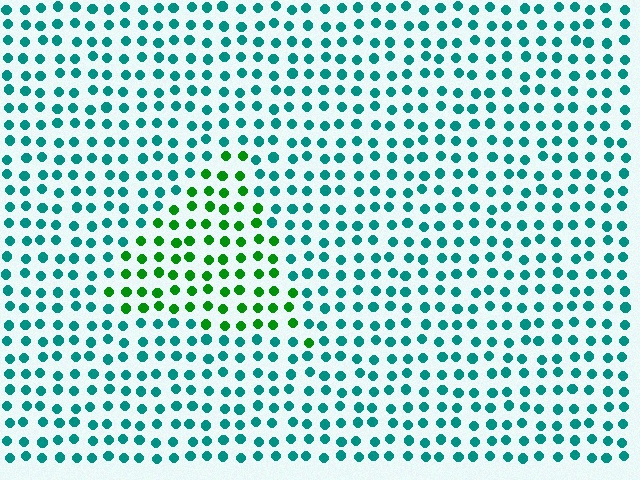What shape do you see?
I see a triangle.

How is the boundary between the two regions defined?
The boundary is defined purely by a slight shift in hue (about 50 degrees). Spacing, size, and orientation are identical on both sides.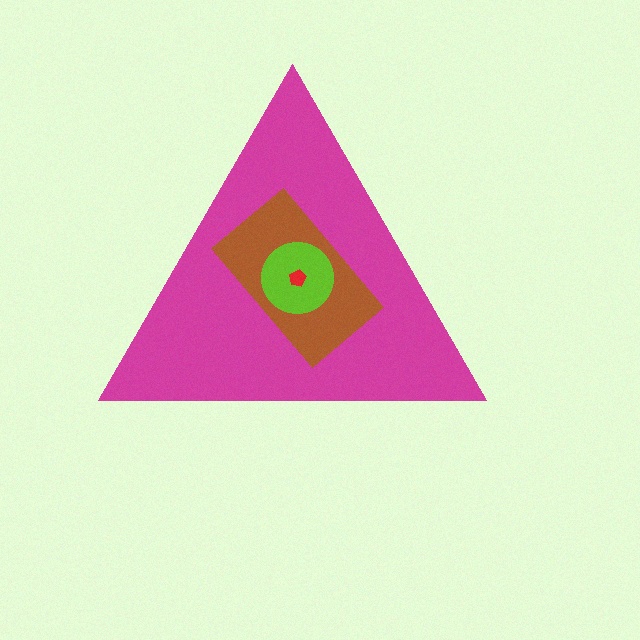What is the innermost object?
The red pentagon.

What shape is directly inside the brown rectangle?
The lime circle.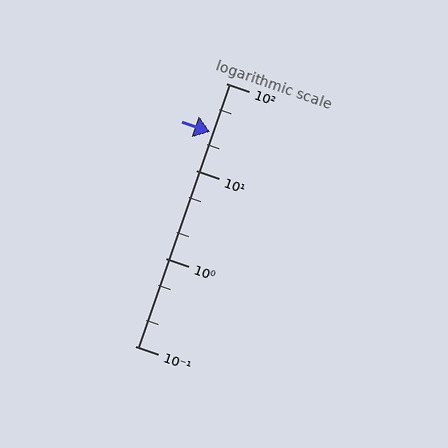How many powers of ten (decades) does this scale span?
The scale spans 3 decades, from 0.1 to 100.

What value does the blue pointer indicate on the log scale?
The pointer indicates approximately 28.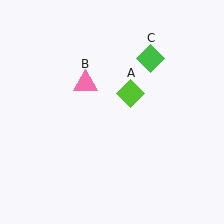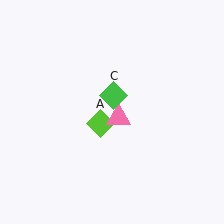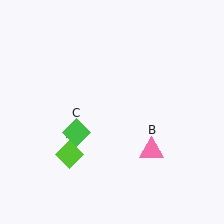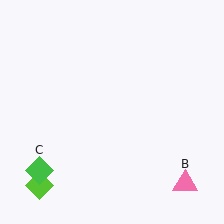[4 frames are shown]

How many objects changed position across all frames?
3 objects changed position: lime diamond (object A), pink triangle (object B), green diamond (object C).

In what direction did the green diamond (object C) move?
The green diamond (object C) moved down and to the left.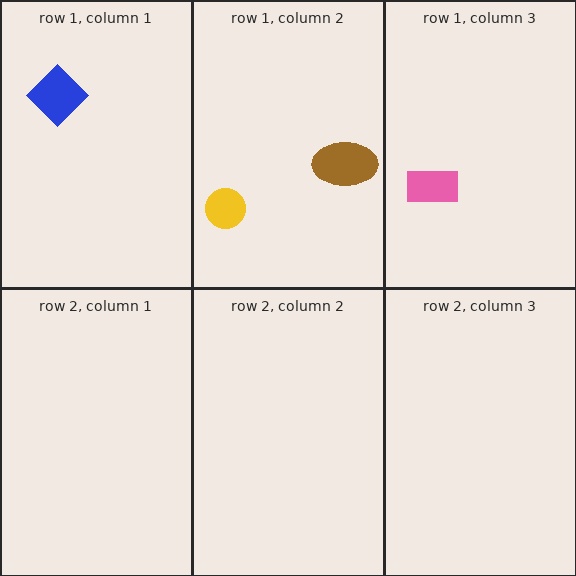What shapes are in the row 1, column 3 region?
The pink rectangle.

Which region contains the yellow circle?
The row 1, column 2 region.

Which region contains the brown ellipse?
The row 1, column 2 region.